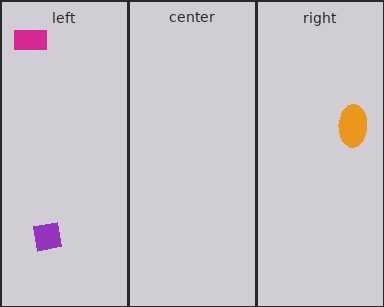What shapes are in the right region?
The orange ellipse.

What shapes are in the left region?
The magenta rectangle, the purple square.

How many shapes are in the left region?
2.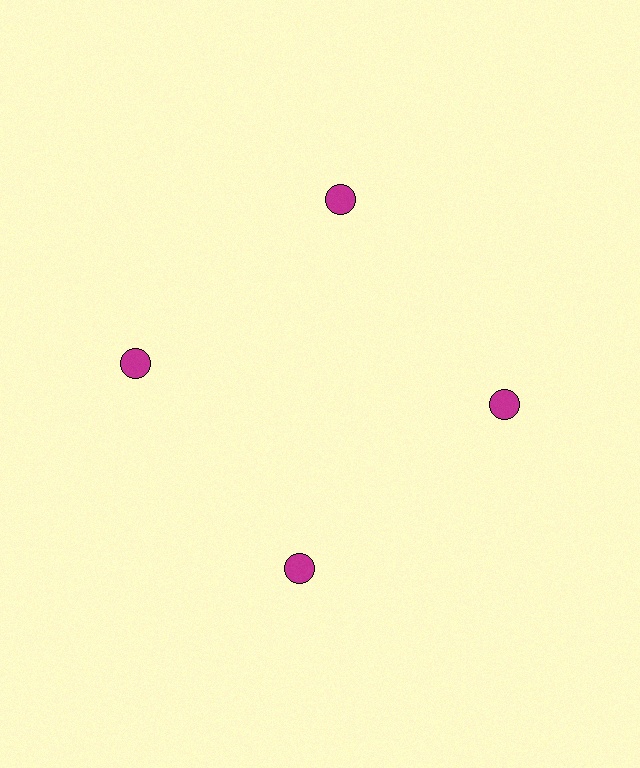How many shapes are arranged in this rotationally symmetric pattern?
There are 4 shapes, arranged in 4 groups of 1.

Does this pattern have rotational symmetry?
Yes, this pattern has 4-fold rotational symmetry. It looks the same after rotating 90 degrees around the center.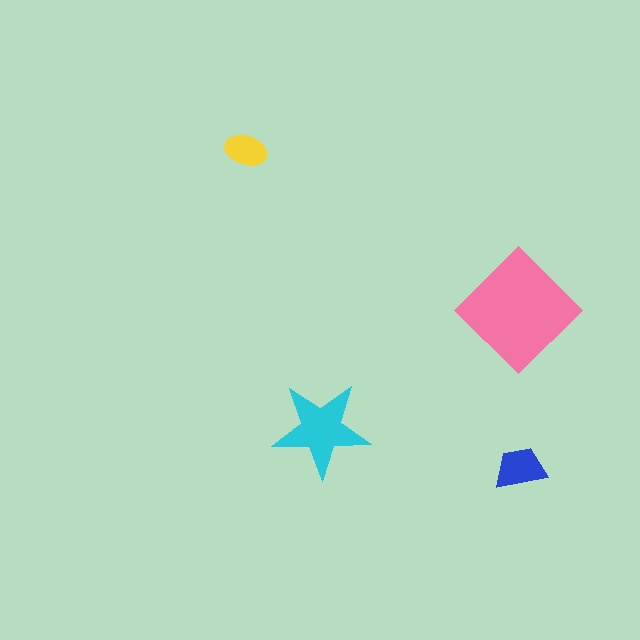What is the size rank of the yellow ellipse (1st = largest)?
4th.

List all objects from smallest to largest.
The yellow ellipse, the blue trapezoid, the cyan star, the pink diamond.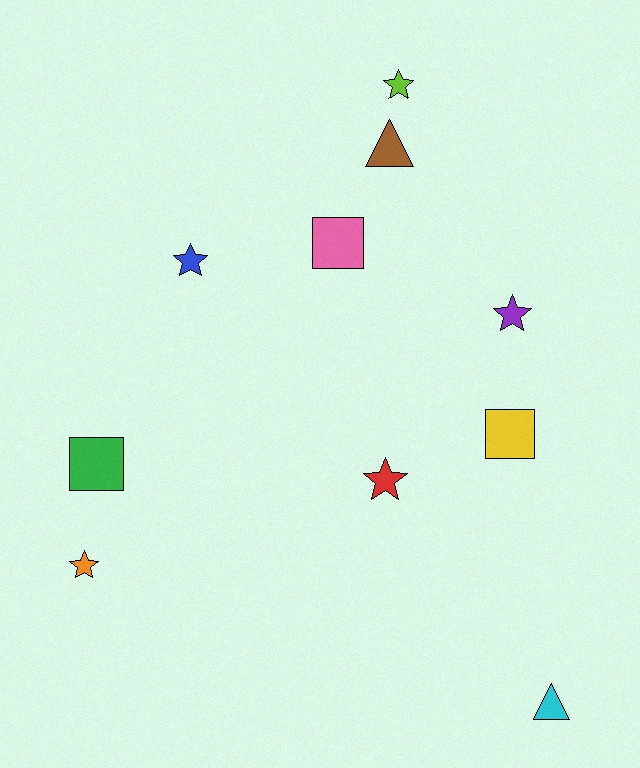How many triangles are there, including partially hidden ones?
There are 2 triangles.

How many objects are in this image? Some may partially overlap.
There are 10 objects.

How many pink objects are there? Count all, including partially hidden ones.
There is 1 pink object.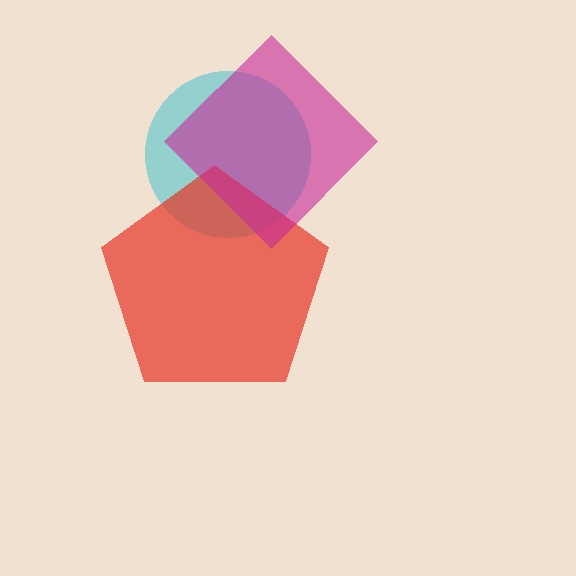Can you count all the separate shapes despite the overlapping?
Yes, there are 3 separate shapes.